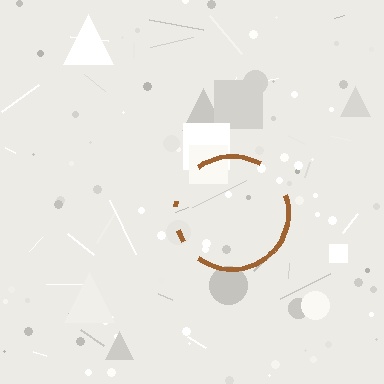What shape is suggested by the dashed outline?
The dashed outline suggests a circle.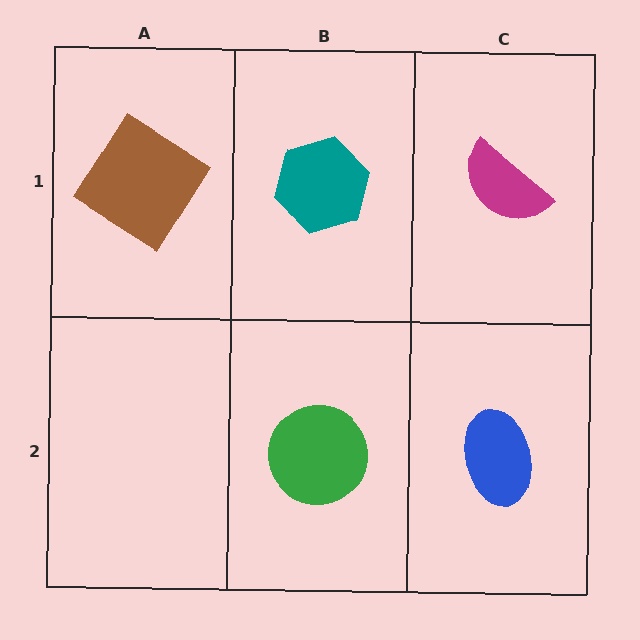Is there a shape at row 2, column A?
No, that cell is empty.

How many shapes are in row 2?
2 shapes.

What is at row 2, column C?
A blue ellipse.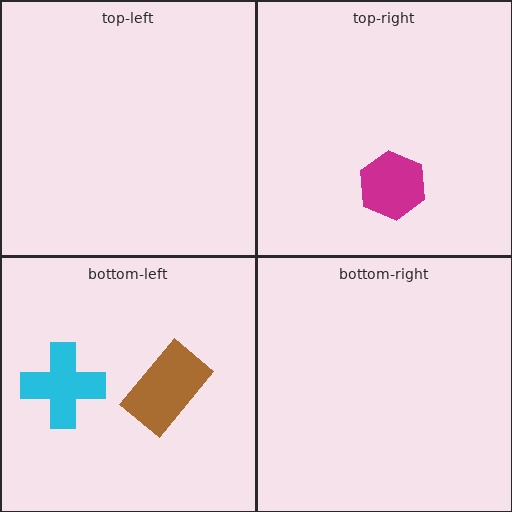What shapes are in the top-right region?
The magenta hexagon.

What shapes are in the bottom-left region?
The cyan cross, the brown rectangle.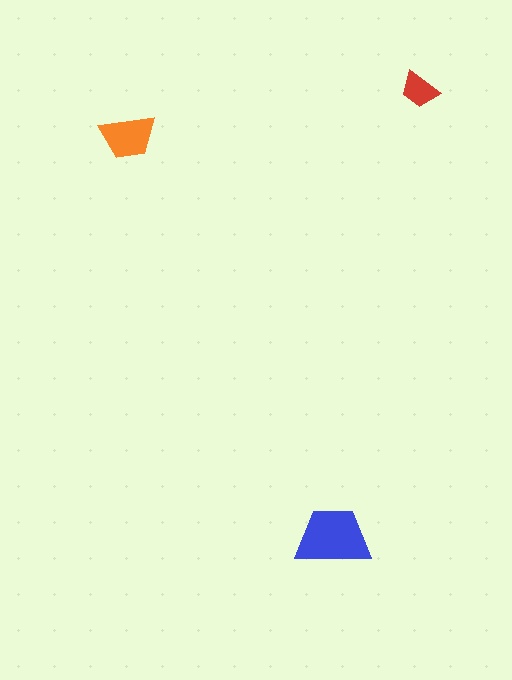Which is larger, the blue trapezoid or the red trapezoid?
The blue one.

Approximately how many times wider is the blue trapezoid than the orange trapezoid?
About 1.5 times wider.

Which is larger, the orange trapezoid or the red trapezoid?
The orange one.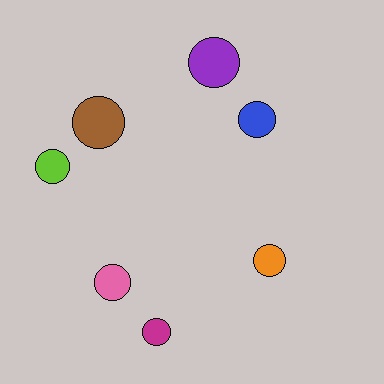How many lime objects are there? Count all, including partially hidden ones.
There is 1 lime object.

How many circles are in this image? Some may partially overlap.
There are 7 circles.